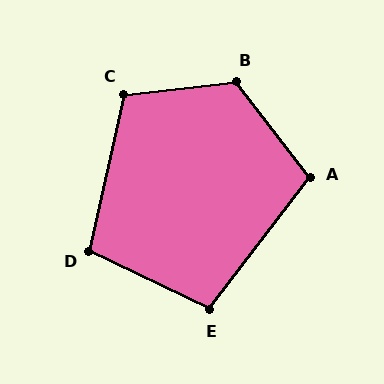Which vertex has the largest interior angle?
B, at approximately 121 degrees.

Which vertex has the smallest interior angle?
E, at approximately 101 degrees.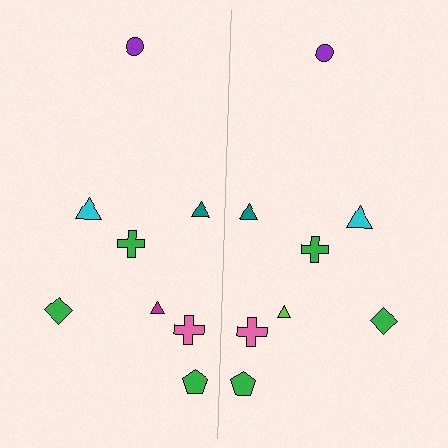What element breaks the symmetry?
The lime triangle on the right side breaks the symmetry — its mirror counterpart is magenta.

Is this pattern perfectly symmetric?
No, the pattern is not perfectly symmetric. The lime triangle on the right side breaks the symmetry — its mirror counterpart is magenta.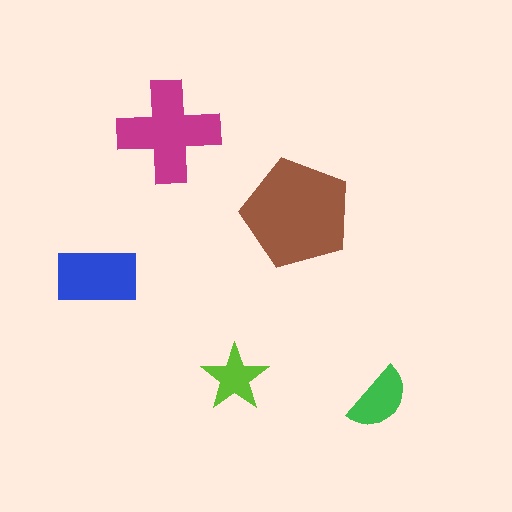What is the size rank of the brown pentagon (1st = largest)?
1st.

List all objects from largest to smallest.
The brown pentagon, the magenta cross, the blue rectangle, the green semicircle, the lime star.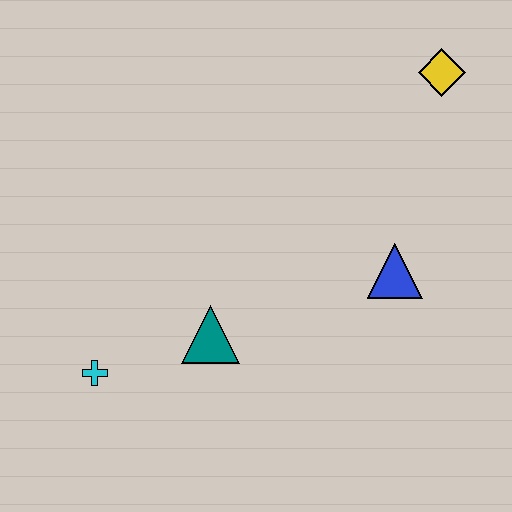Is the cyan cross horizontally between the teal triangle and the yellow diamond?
No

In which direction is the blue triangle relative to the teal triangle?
The blue triangle is to the right of the teal triangle.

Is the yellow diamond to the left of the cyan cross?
No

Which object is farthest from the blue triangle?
The cyan cross is farthest from the blue triangle.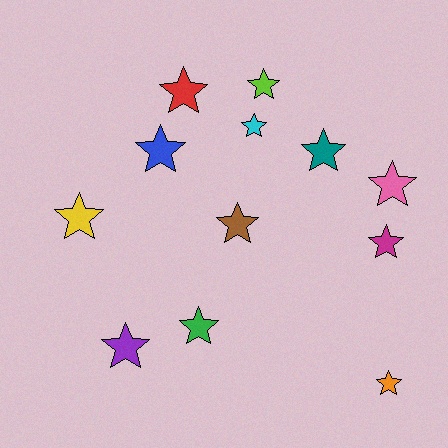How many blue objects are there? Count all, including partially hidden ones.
There is 1 blue object.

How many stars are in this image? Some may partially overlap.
There are 12 stars.